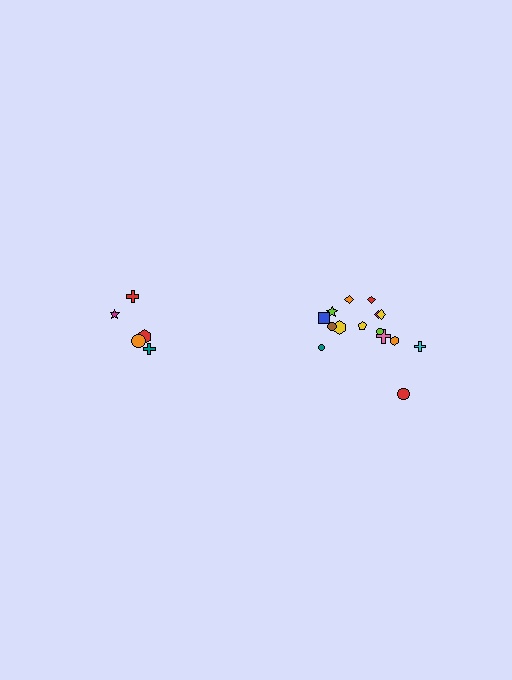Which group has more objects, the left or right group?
The right group.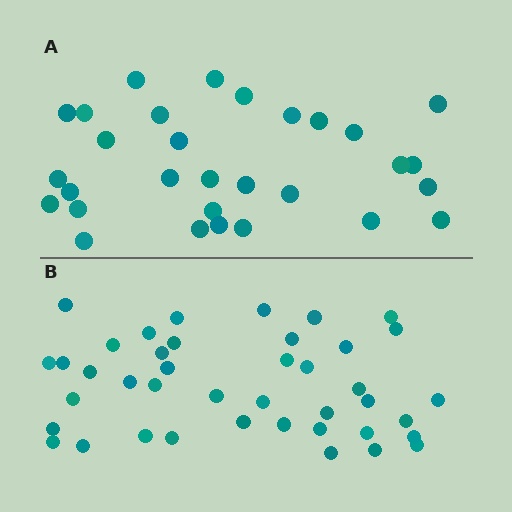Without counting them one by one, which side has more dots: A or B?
Region B (the bottom region) has more dots.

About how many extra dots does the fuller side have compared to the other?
Region B has roughly 12 or so more dots than region A.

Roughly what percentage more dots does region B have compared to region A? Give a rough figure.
About 35% more.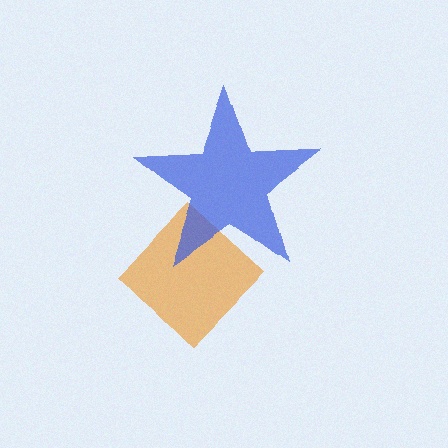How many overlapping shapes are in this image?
There are 2 overlapping shapes in the image.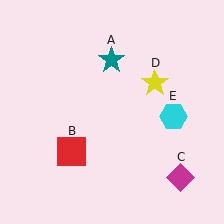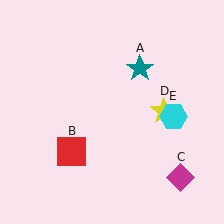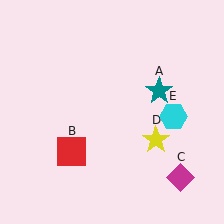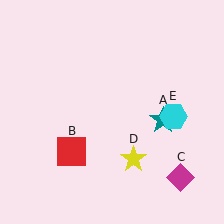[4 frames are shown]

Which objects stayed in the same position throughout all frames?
Red square (object B) and magenta diamond (object C) and cyan hexagon (object E) remained stationary.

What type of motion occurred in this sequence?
The teal star (object A), yellow star (object D) rotated clockwise around the center of the scene.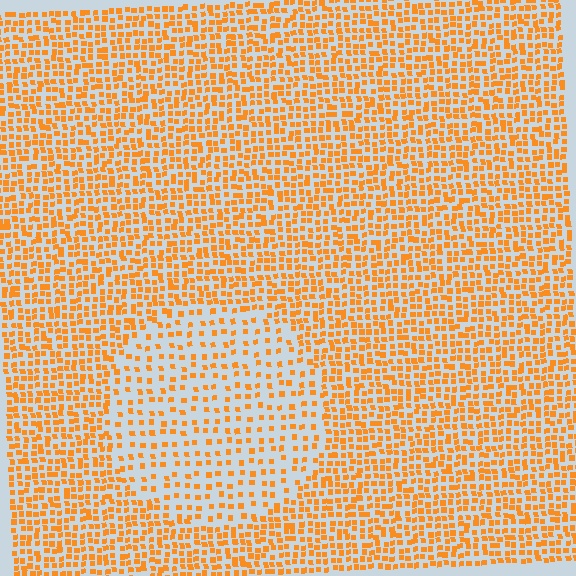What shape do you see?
I see a circle.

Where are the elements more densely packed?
The elements are more densely packed outside the circle boundary.